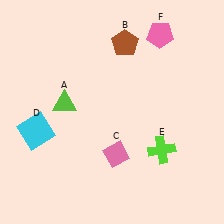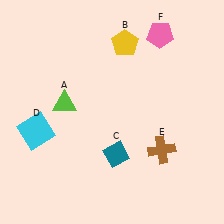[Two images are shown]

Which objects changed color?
B changed from brown to yellow. C changed from pink to teal. E changed from lime to brown.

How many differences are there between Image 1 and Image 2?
There are 3 differences between the two images.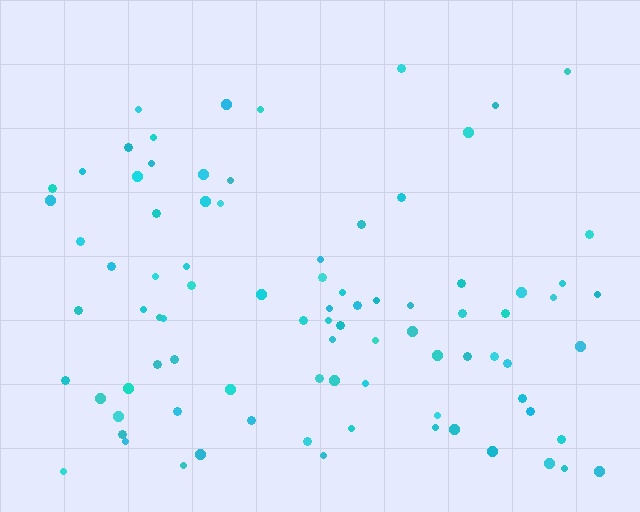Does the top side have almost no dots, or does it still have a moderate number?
Still a moderate number, just noticeably fewer than the bottom.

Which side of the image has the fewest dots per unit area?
The top.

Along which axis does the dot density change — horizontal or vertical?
Vertical.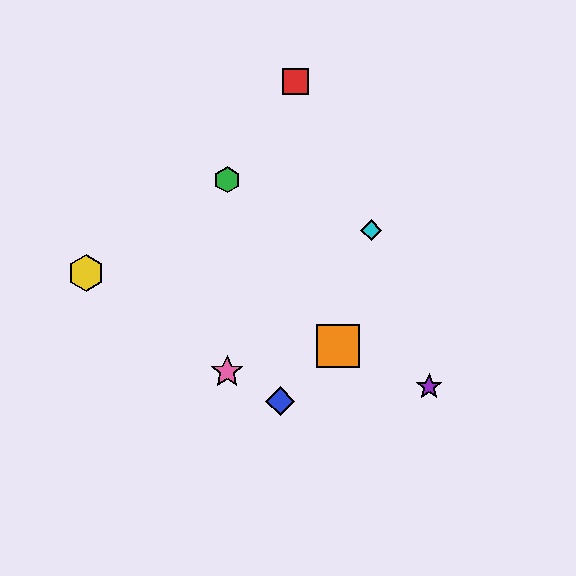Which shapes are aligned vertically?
The green hexagon, the pink star are aligned vertically.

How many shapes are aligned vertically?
2 shapes (the green hexagon, the pink star) are aligned vertically.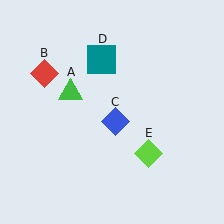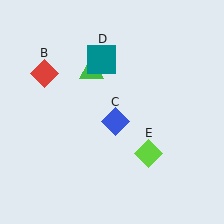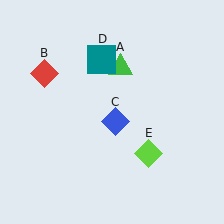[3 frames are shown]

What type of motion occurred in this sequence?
The green triangle (object A) rotated clockwise around the center of the scene.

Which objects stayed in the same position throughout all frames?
Red diamond (object B) and blue diamond (object C) and teal square (object D) and lime diamond (object E) remained stationary.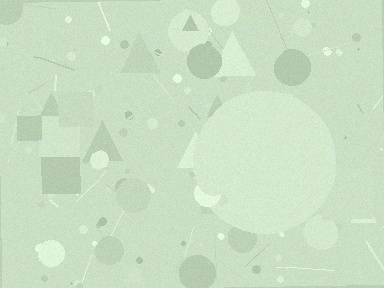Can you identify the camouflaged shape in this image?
The camouflaged shape is a circle.